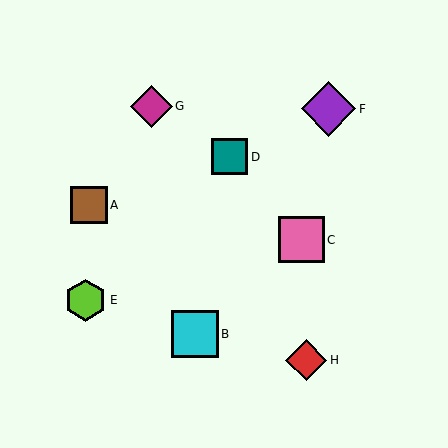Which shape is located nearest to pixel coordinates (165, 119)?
The magenta diamond (labeled G) at (151, 107) is nearest to that location.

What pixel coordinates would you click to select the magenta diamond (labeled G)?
Click at (151, 107) to select the magenta diamond G.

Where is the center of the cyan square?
The center of the cyan square is at (195, 334).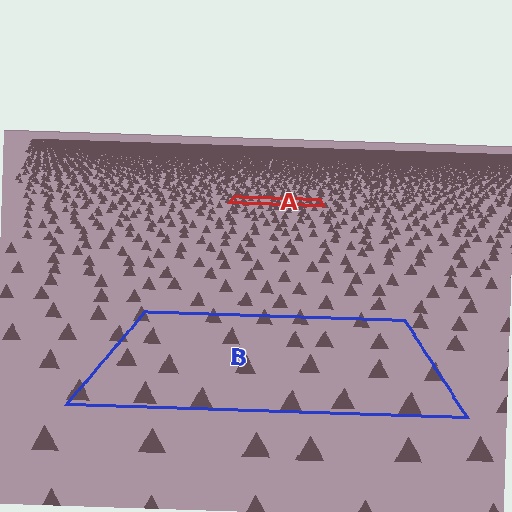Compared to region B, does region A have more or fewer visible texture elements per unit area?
Region A has more texture elements per unit area — they are packed more densely because it is farther away.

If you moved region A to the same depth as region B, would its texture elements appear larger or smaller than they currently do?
They would appear larger. At a closer depth, the same texture elements are projected at a bigger on-screen size.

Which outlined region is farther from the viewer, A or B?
Region A is farther from the viewer — the texture elements inside it appear smaller and more densely packed.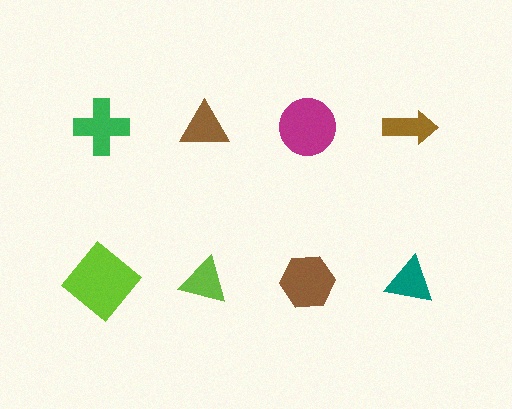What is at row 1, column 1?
A green cross.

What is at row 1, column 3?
A magenta circle.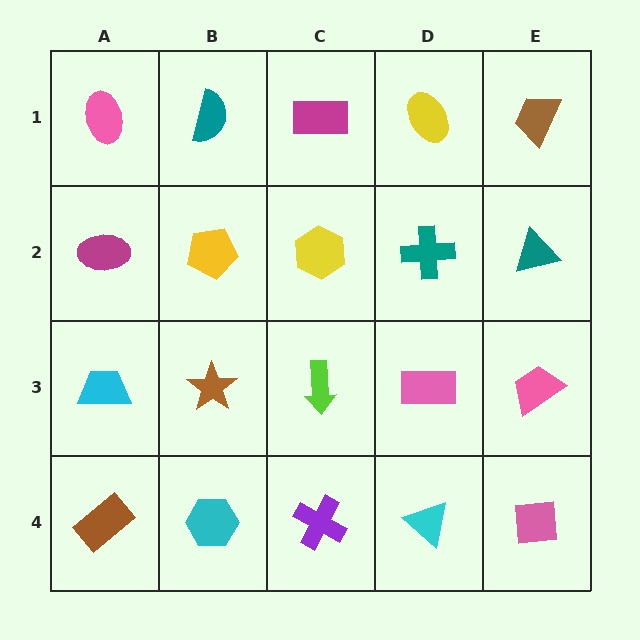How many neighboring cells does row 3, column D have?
4.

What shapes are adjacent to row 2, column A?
A pink ellipse (row 1, column A), a cyan trapezoid (row 3, column A), a yellow pentagon (row 2, column B).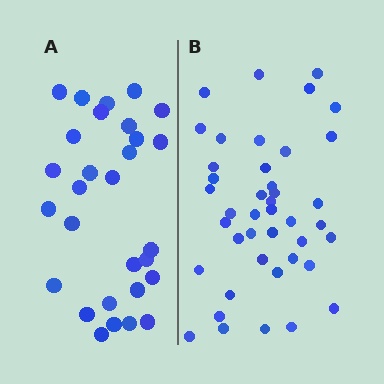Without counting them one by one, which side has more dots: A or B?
Region B (the right region) has more dots.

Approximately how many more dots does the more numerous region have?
Region B has approximately 15 more dots than region A.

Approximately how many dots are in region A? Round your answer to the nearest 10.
About 30 dots. (The exact count is 29, which rounds to 30.)